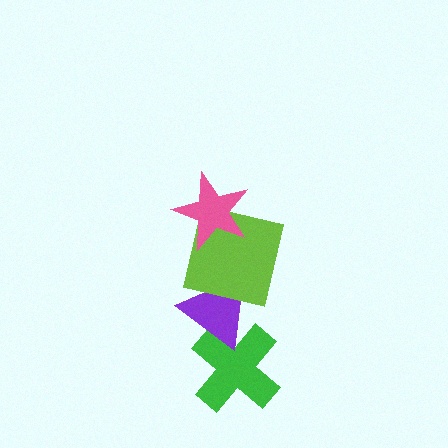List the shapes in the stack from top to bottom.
From top to bottom: the pink star, the lime square, the purple triangle, the green cross.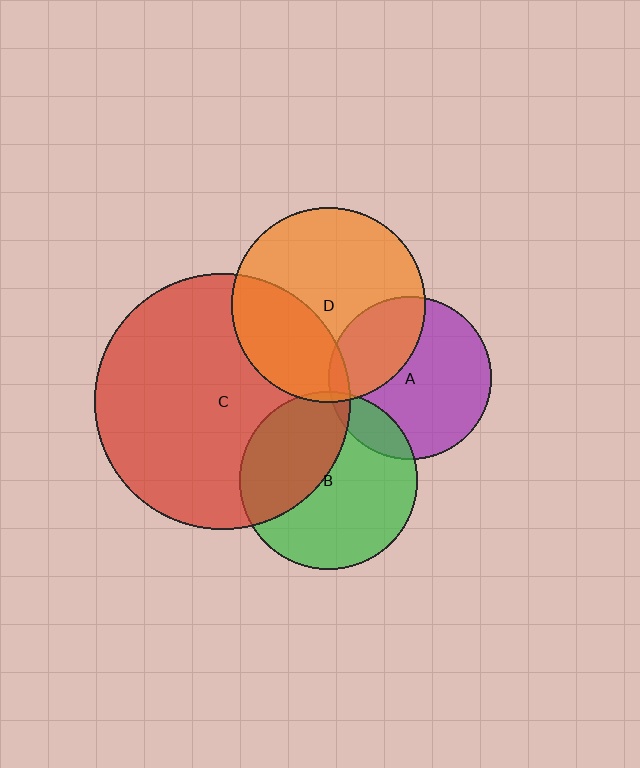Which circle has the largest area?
Circle C (red).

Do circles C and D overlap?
Yes.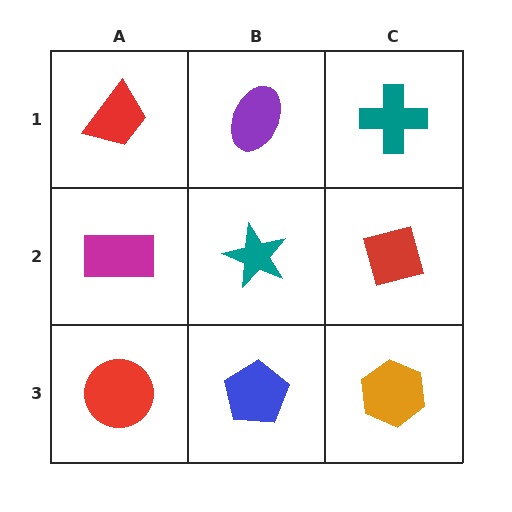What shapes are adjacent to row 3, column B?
A teal star (row 2, column B), a red circle (row 3, column A), an orange hexagon (row 3, column C).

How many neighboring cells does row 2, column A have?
3.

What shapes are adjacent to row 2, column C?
A teal cross (row 1, column C), an orange hexagon (row 3, column C), a teal star (row 2, column B).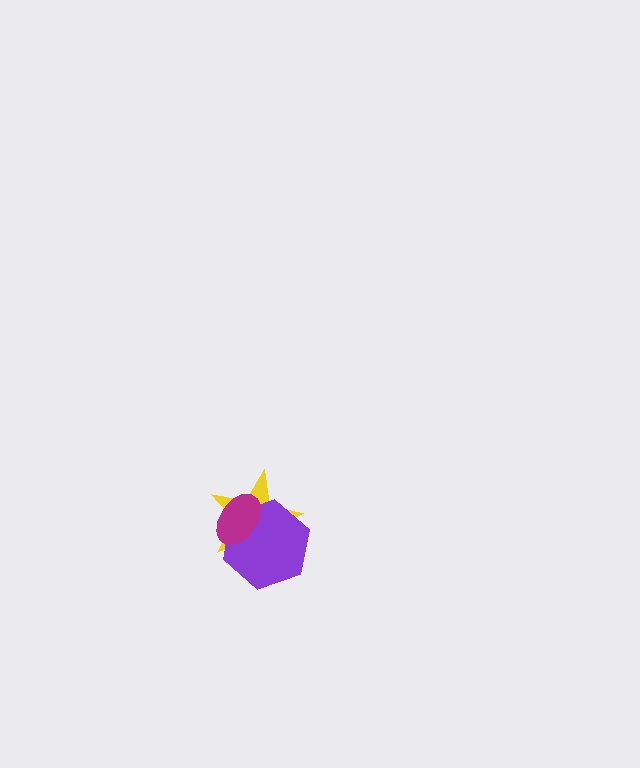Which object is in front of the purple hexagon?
The magenta ellipse is in front of the purple hexagon.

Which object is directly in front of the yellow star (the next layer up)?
The purple hexagon is directly in front of the yellow star.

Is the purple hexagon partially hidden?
Yes, it is partially covered by another shape.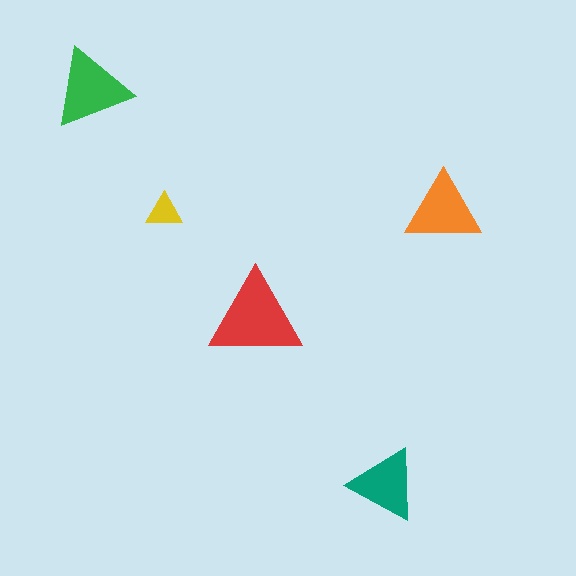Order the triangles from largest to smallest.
the red one, the green one, the orange one, the teal one, the yellow one.